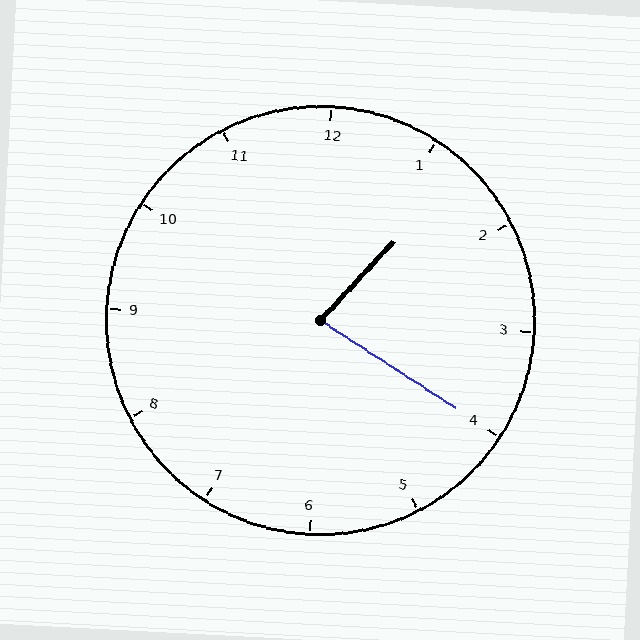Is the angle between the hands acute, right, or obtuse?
It is acute.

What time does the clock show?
1:20.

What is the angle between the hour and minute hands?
Approximately 80 degrees.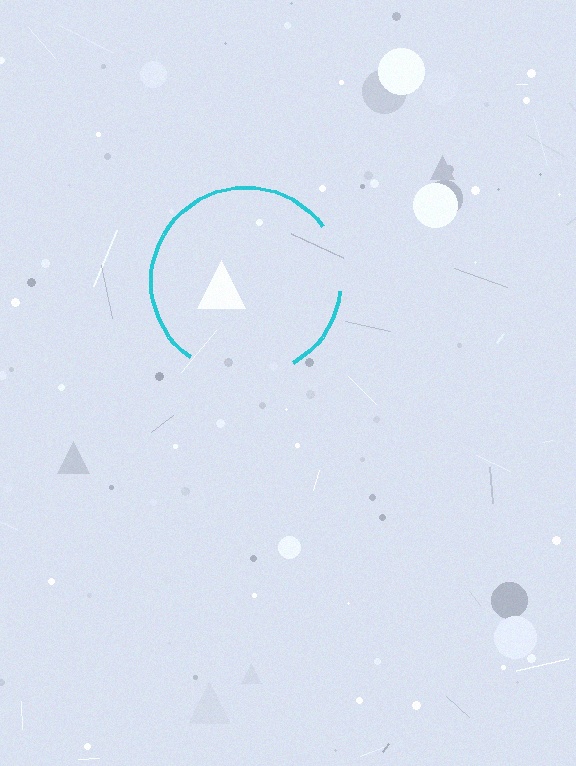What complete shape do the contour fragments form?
The contour fragments form a circle.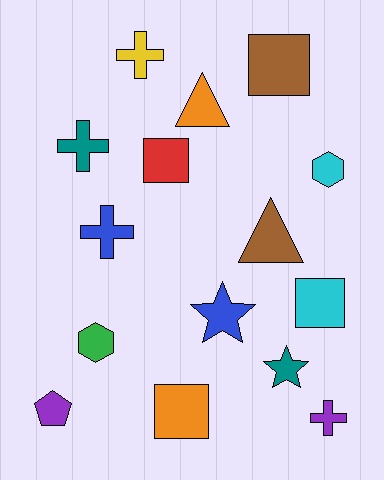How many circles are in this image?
There are no circles.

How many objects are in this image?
There are 15 objects.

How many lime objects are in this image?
There are no lime objects.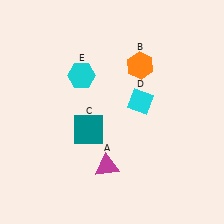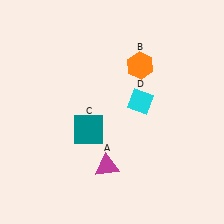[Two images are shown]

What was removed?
The cyan hexagon (E) was removed in Image 2.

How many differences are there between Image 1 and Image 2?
There is 1 difference between the two images.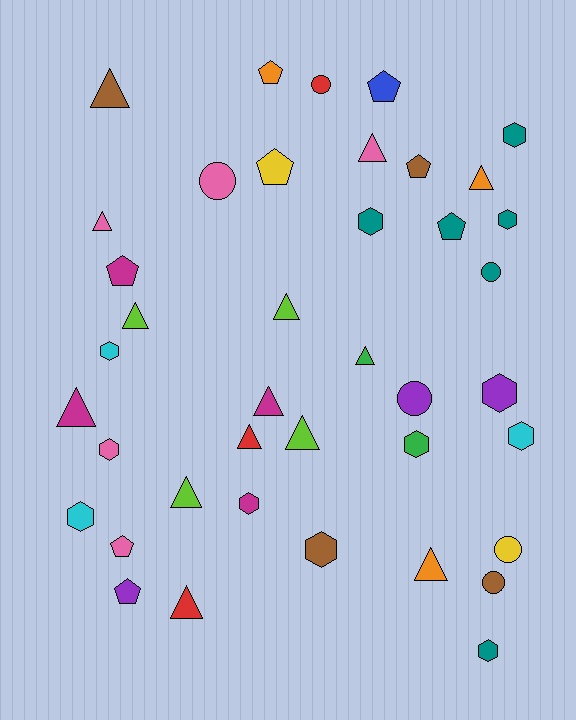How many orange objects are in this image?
There are 3 orange objects.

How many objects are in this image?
There are 40 objects.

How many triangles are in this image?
There are 14 triangles.